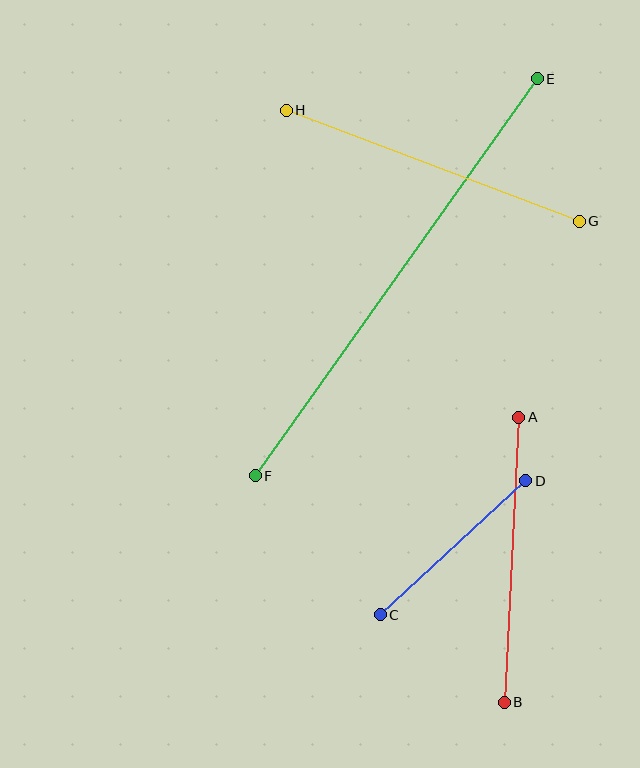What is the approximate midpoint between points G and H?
The midpoint is at approximately (433, 166) pixels.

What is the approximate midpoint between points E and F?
The midpoint is at approximately (396, 277) pixels.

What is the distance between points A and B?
The distance is approximately 285 pixels.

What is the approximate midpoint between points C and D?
The midpoint is at approximately (453, 548) pixels.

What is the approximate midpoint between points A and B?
The midpoint is at approximately (512, 560) pixels.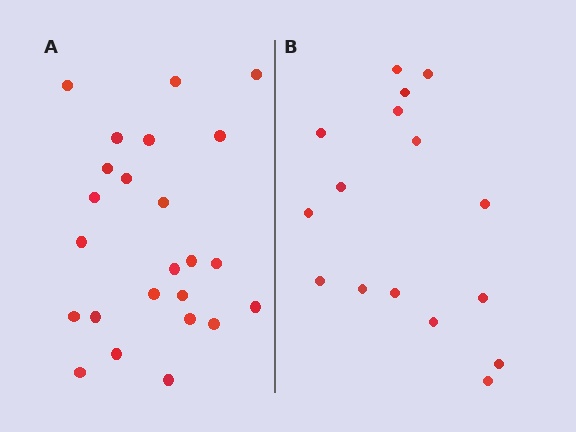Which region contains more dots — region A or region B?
Region A (the left region) has more dots.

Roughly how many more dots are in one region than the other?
Region A has roughly 8 or so more dots than region B.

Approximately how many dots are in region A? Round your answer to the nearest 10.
About 20 dots. (The exact count is 24, which rounds to 20.)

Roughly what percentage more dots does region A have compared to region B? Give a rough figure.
About 50% more.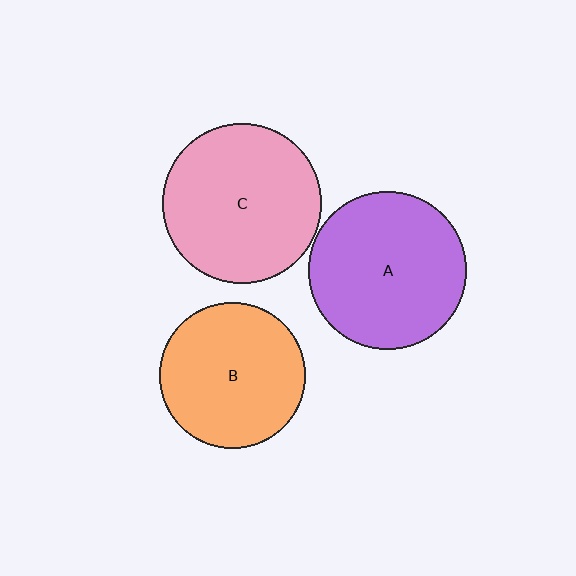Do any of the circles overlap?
No, none of the circles overlap.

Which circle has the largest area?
Circle C (pink).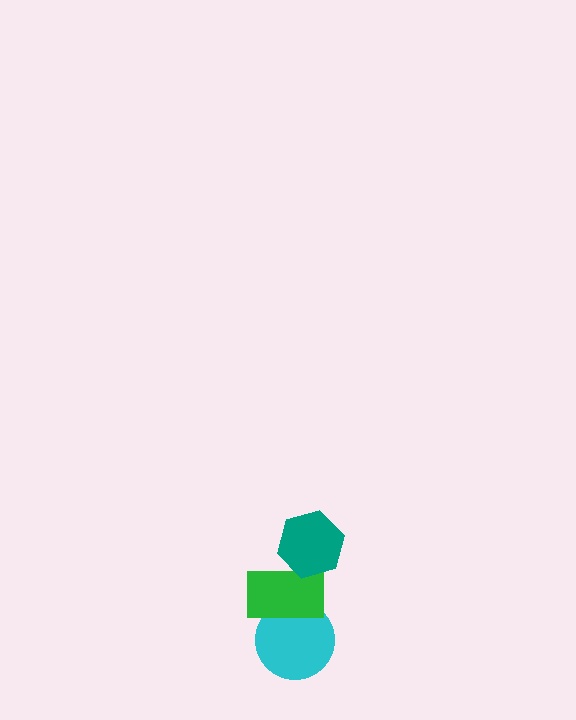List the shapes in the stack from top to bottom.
From top to bottom: the teal hexagon, the green rectangle, the cyan circle.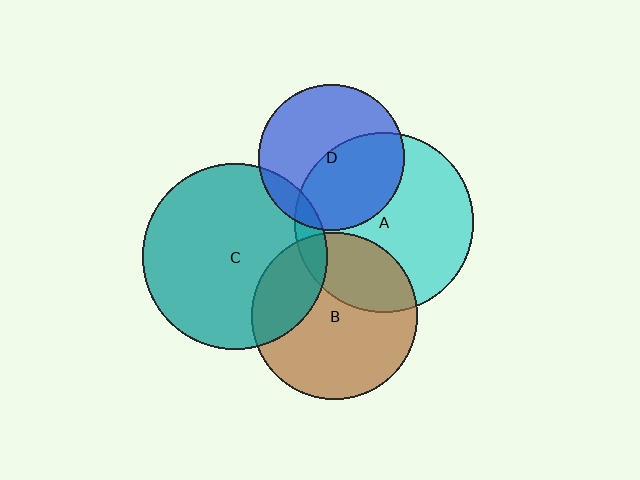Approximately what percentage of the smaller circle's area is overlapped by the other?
Approximately 45%.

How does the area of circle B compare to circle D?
Approximately 1.3 times.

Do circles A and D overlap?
Yes.